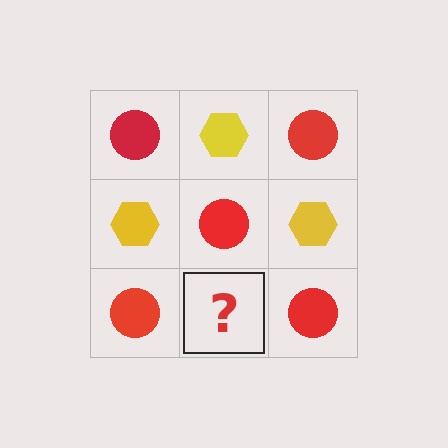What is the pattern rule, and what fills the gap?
The rule is that it alternates red circle and yellow hexagon in a checkerboard pattern. The gap should be filled with a yellow hexagon.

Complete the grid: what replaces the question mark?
The question mark should be replaced with a yellow hexagon.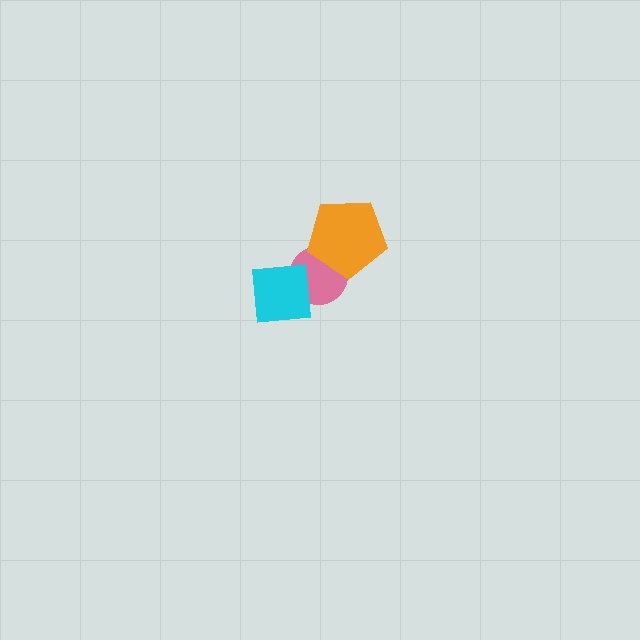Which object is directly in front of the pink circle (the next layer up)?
The orange pentagon is directly in front of the pink circle.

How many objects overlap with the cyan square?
1 object overlaps with the cyan square.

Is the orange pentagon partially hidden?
No, no other shape covers it.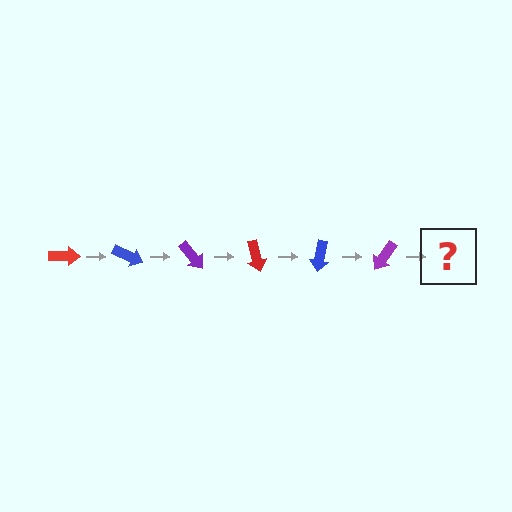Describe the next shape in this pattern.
It should be a red arrow, rotated 150 degrees from the start.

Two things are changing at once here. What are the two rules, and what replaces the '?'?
The two rules are that it rotates 25 degrees each step and the color cycles through red, blue, and purple. The '?' should be a red arrow, rotated 150 degrees from the start.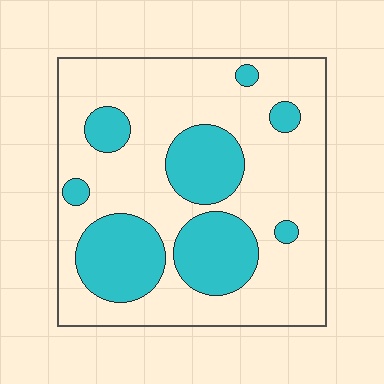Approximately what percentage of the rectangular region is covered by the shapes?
Approximately 30%.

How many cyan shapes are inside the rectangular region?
8.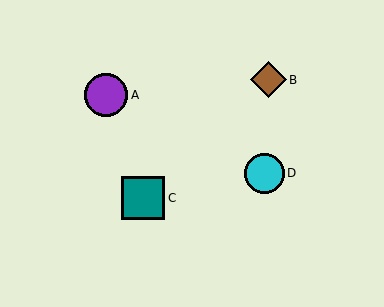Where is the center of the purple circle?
The center of the purple circle is at (106, 95).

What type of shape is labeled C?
Shape C is a teal square.